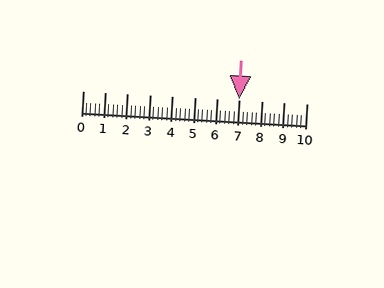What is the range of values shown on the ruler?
The ruler shows values from 0 to 10.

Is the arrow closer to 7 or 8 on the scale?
The arrow is closer to 7.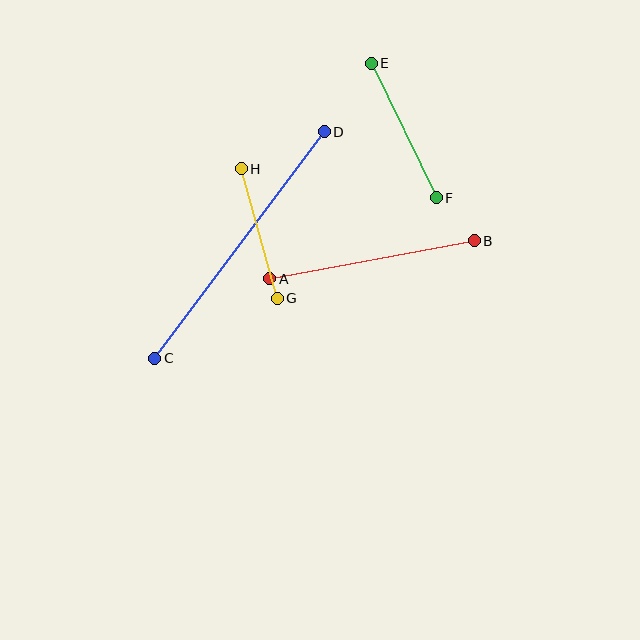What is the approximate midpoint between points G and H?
The midpoint is at approximately (259, 233) pixels.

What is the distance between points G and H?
The distance is approximately 134 pixels.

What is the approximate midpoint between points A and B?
The midpoint is at approximately (372, 260) pixels.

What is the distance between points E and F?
The distance is approximately 150 pixels.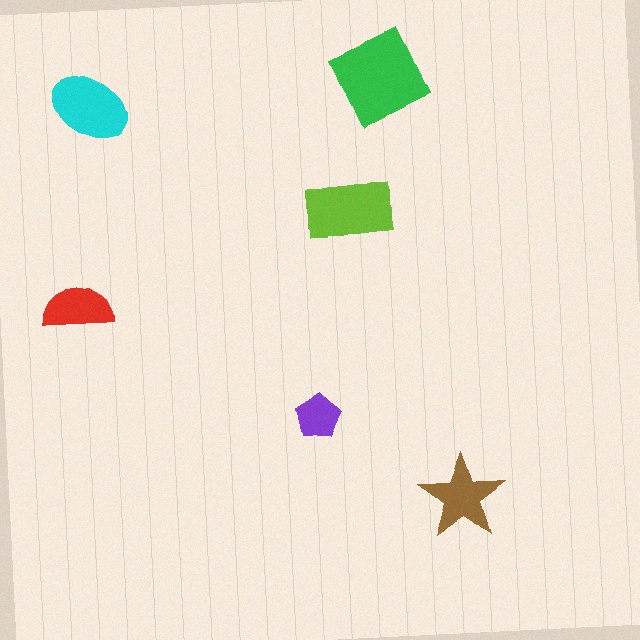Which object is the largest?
The green square.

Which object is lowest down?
The brown star is bottommost.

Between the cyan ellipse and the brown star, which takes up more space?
The cyan ellipse.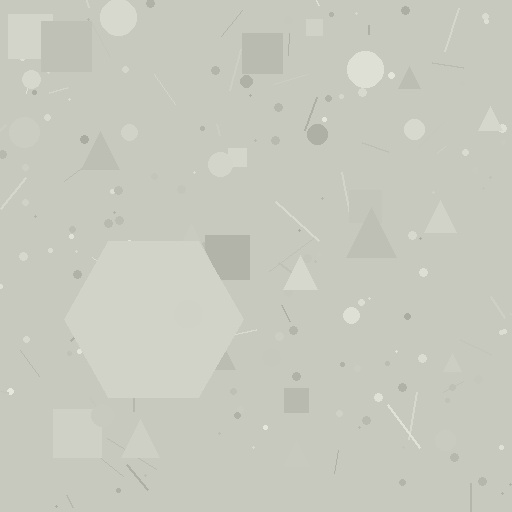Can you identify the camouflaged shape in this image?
The camouflaged shape is a hexagon.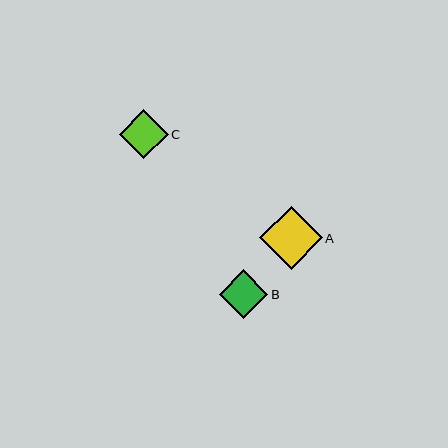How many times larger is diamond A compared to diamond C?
Diamond A is approximately 1.3 times the size of diamond C.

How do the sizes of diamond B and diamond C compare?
Diamond B and diamond C are approximately the same size.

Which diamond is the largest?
Diamond A is the largest with a size of approximately 62 pixels.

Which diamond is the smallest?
Diamond C is the smallest with a size of approximately 48 pixels.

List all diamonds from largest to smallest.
From largest to smallest: A, B, C.